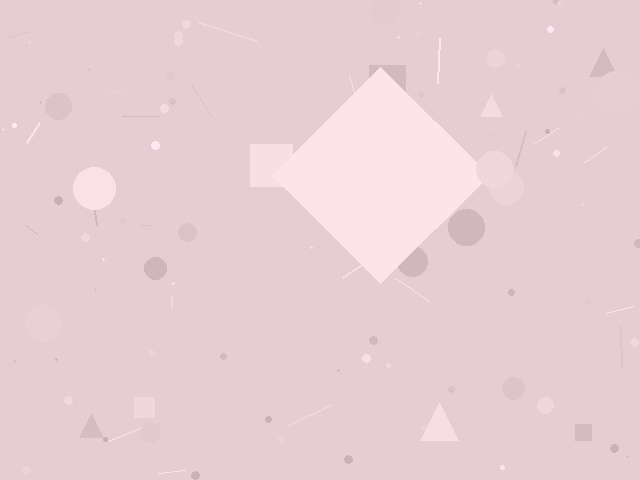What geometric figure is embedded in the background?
A diamond is embedded in the background.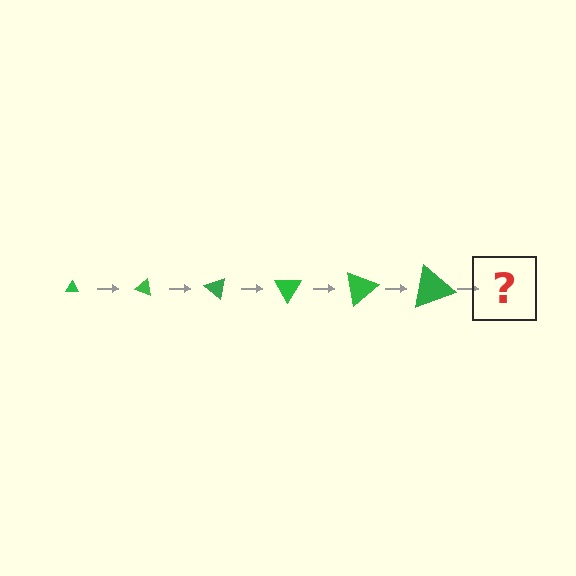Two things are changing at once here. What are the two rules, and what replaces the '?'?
The two rules are that the triangle grows larger each step and it rotates 20 degrees each step. The '?' should be a triangle, larger than the previous one and rotated 120 degrees from the start.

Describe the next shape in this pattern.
It should be a triangle, larger than the previous one and rotated 120 degrees from the start.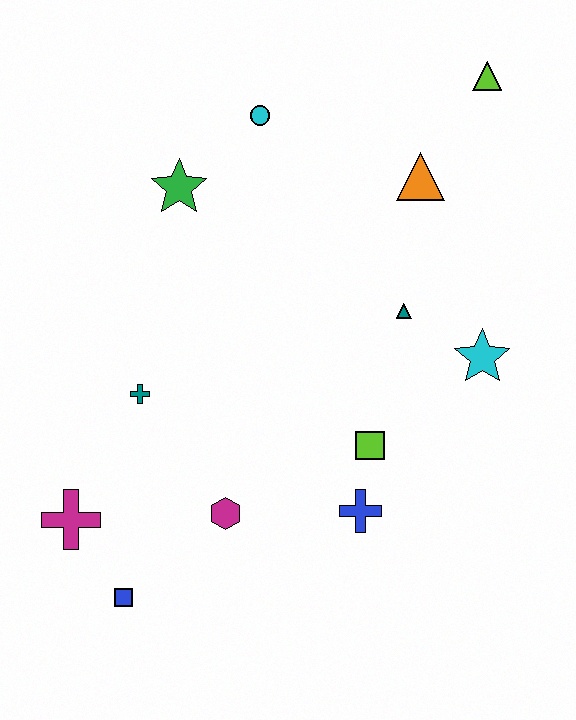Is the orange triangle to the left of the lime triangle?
Yes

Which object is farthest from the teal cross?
The lime triangle is farthest from the teal cross.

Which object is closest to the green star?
The cyan circle is closest to the green star.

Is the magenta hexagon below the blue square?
No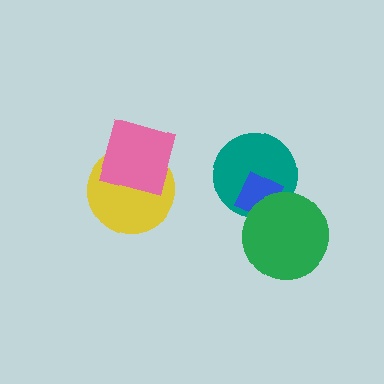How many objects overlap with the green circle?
2 objects overlap with the green circle.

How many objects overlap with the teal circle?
2 objects overlap with the teal circle.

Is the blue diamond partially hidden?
Yes, it is partially covered by another shape.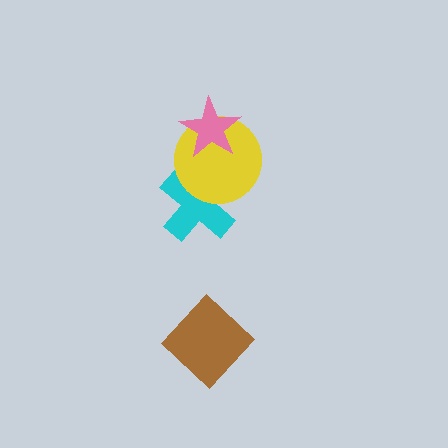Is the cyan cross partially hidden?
Yes, it is partially covered by another shape.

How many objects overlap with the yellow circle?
2 objects overlap with the yellow circle.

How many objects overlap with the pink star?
1 object overlaps with the pink star.